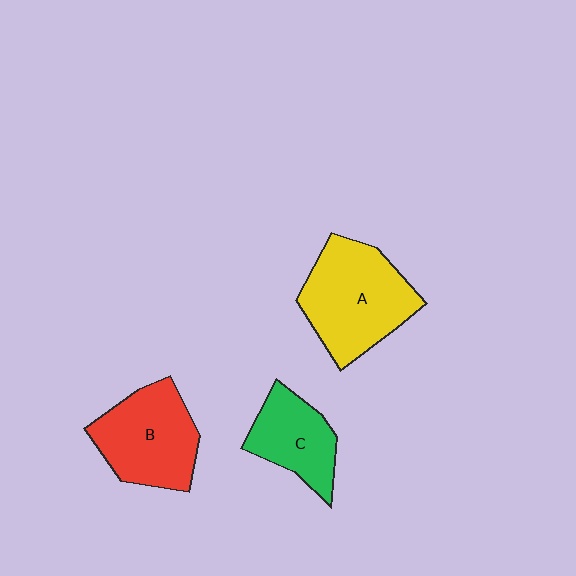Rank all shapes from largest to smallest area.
From largest to smallest: A (yellow), B (red), C (green).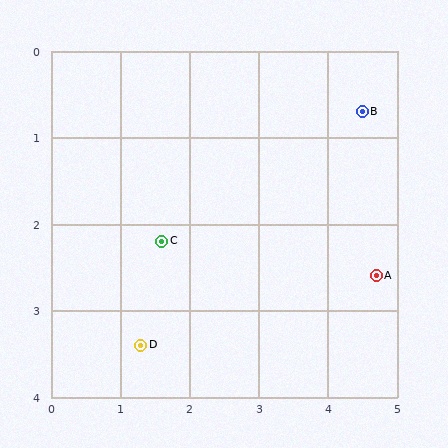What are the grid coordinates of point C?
Point C is at approximately (1.6, 2.2).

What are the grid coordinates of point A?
Point A is at approximately (4.7, 2.6).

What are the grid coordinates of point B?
Point B is at approximately (4.5, 0.7).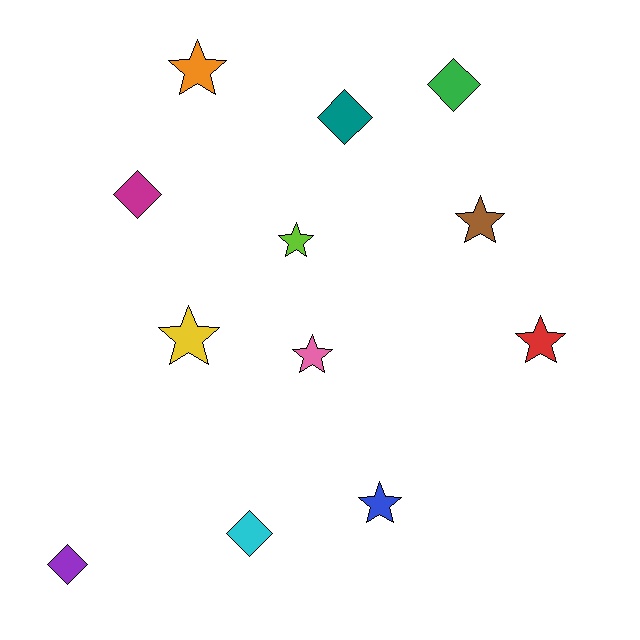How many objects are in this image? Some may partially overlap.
There are 12 objects.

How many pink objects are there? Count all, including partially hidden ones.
There is 1 pink object.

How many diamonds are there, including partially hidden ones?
There are 5 diamonds.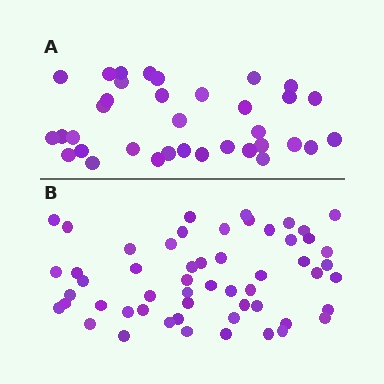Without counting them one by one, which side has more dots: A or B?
Region B (the bottom region) has more dots.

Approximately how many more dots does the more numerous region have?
Region B has approximately 20 more dots than region A.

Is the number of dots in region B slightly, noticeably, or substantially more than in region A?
Region B has substantially more. The ratio is roughly 1.6 to 1.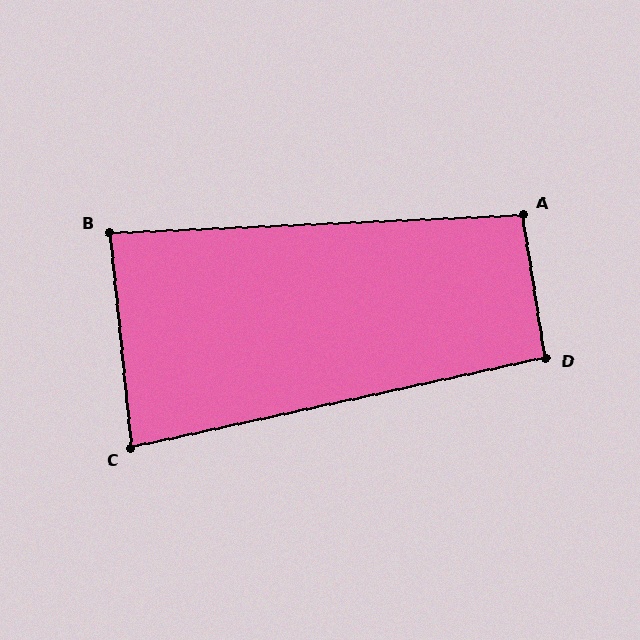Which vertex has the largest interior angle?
A, at approximately 96 degrees.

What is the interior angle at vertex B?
Approximately 87 degrees (approximately right).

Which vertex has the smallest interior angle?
C, at approximately 84 degrees.